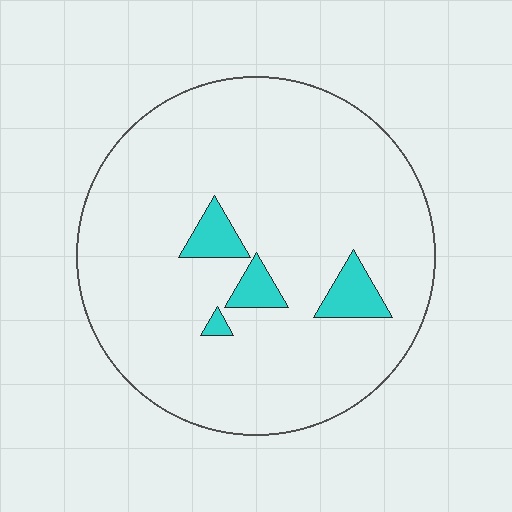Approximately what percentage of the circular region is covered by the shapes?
Approximately 5%.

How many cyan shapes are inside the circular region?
4.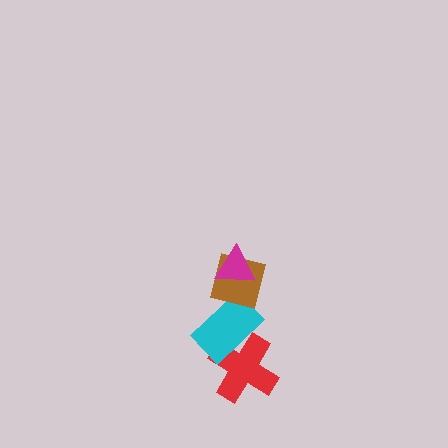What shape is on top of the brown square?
The magenta triangle is on top of the brown square.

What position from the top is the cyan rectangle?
The cyan rectangle is 3rd from the top.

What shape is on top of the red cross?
The cyan rectangle is on top of the red cross.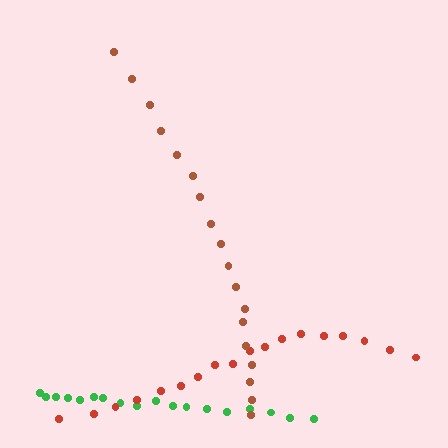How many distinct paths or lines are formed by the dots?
There are 3 distinct paths.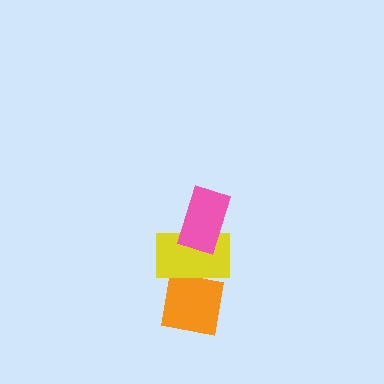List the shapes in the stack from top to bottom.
From top to bottom: the pink rectangle, the yellow rectangle, the orange square.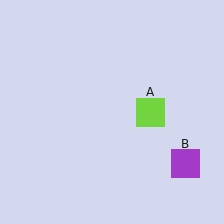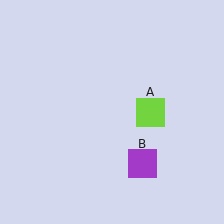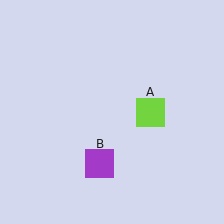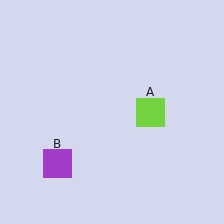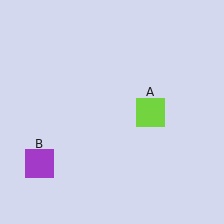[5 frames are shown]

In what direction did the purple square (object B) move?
The purple square (object B) moved left.